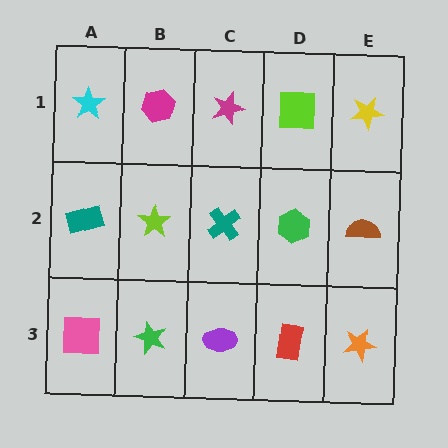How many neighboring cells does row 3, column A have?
2.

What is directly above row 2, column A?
A cyan star.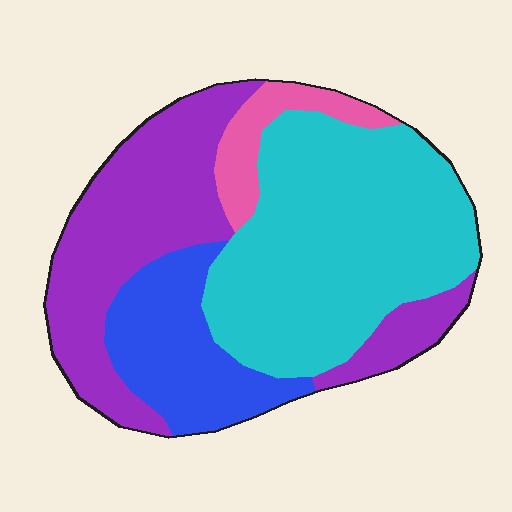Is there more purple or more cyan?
Cyan.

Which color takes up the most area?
Cyan, at roughly 45%.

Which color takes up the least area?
Pink, at roughly 5%.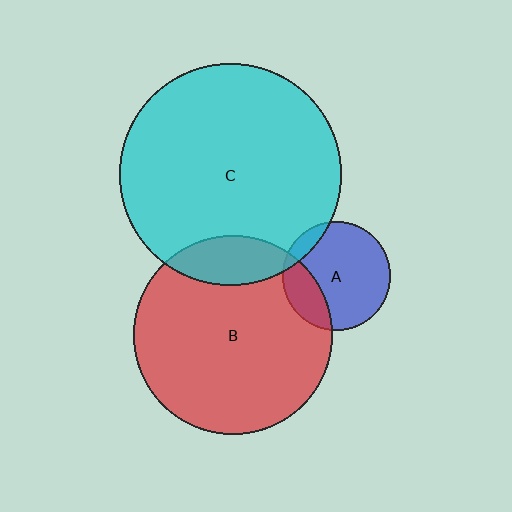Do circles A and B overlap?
Yes.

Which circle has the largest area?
Circle C (cyan).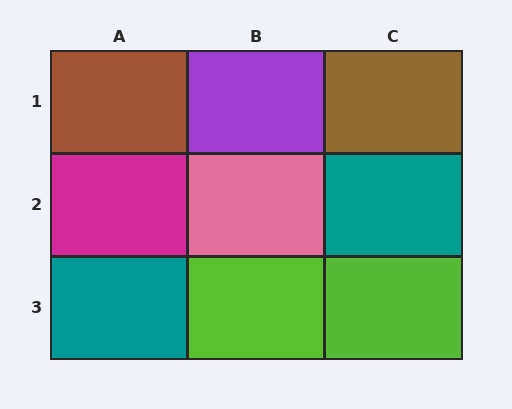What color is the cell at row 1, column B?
Purple.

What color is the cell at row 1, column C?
Brown.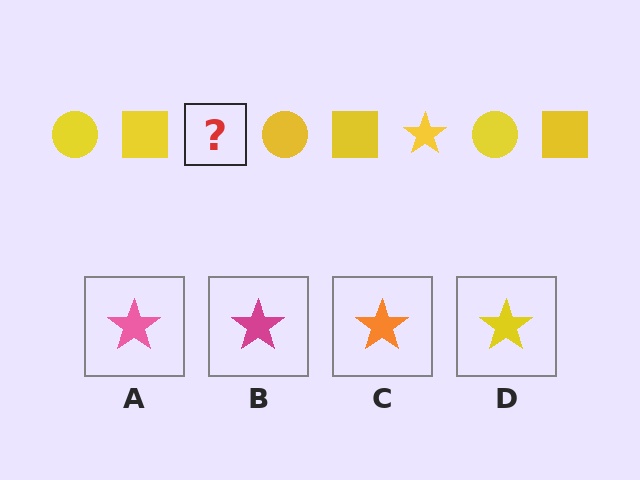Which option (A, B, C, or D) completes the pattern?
D.